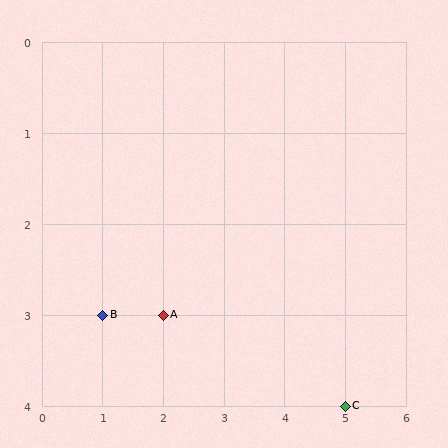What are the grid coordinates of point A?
Point A is at grid coordinates (2, 3).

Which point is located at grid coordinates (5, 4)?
Point C is at (5, 4).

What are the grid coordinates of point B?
Point B is at grid coordinates (1, 3).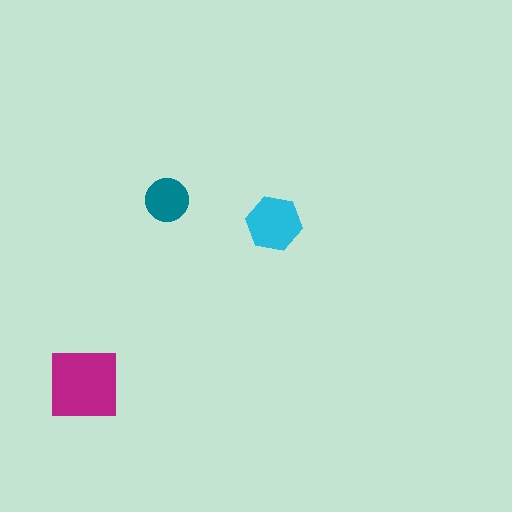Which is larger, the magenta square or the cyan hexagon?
The magenta square.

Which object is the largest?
The magenta square.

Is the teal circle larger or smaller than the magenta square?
Smaller.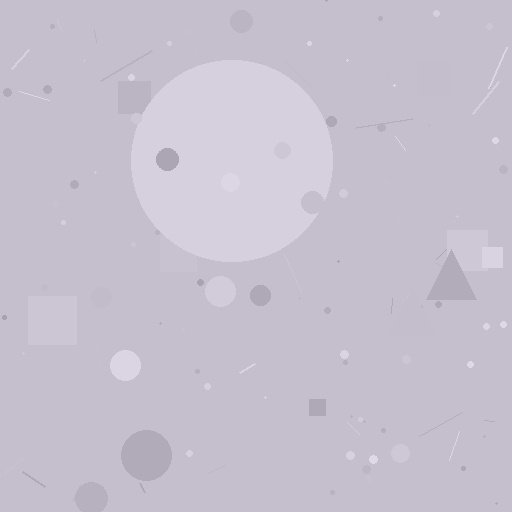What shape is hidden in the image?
A circle is hidden in the image.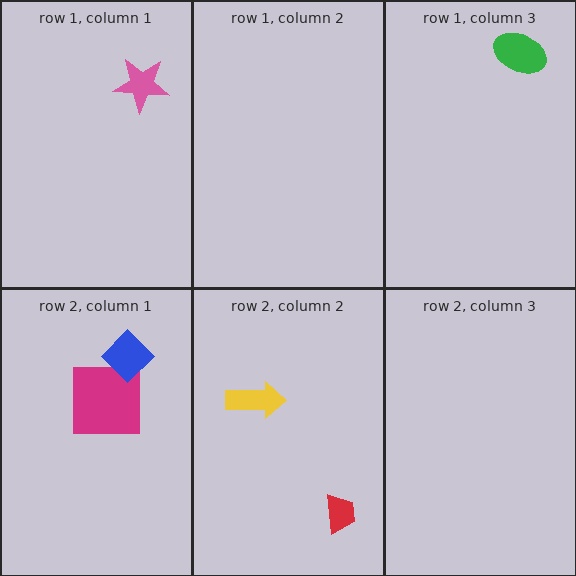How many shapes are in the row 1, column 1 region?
1.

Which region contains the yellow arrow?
The row 2, column 2 region.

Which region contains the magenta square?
The row 2, column 1 region.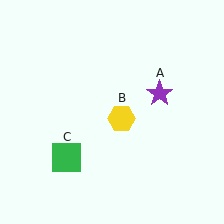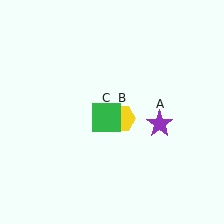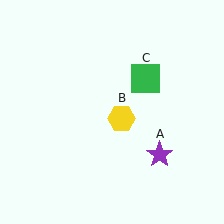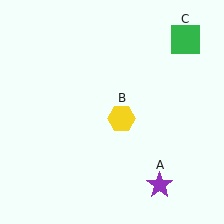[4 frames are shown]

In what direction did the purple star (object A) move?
The purple star (object A) moved down.